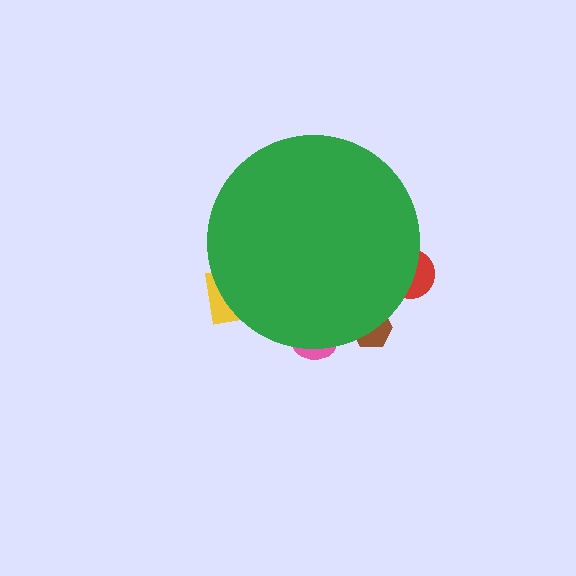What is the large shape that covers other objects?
A green circle.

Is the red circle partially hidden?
Yes, the red circle is partially hidden behind the green circle.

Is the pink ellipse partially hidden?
Yes, the pink ellipse is partially hidden behind the green circle.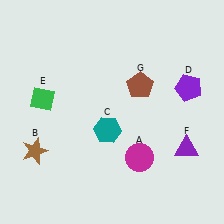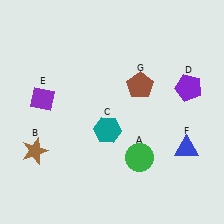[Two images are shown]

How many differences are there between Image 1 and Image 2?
There are 3 differences between the two images.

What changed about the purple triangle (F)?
In Image 1, F is purple. In Image 2, it changed to blue.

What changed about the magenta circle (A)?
In Image 1, A is magenta. In Image 2, it changed to green.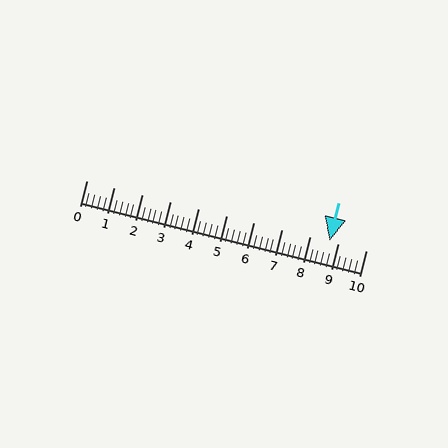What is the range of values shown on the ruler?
The ruler shows values from 0 to 10.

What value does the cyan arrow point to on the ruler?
The cyan arrow points to approximately 8.7.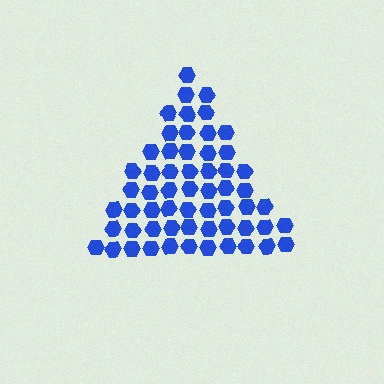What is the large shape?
The large shape is a triangle.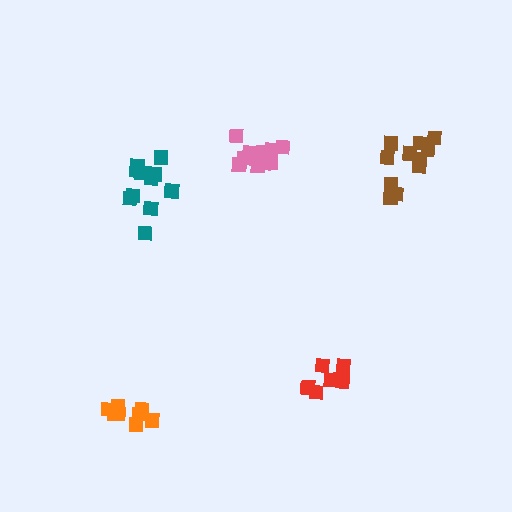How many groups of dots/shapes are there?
There are 5 groups.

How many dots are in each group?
Group 1: 11 dots, Group 2: 8 dots, Group 3: 10 dots, Group 4: 11 dots, Group 5: 9 dots (49 total).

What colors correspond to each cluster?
The clusters are colored: brown, orange, pink, teal, red.